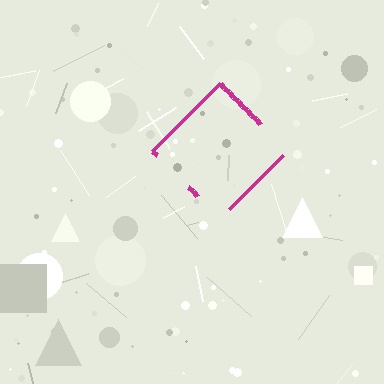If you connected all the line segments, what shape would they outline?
They would outline a diamond.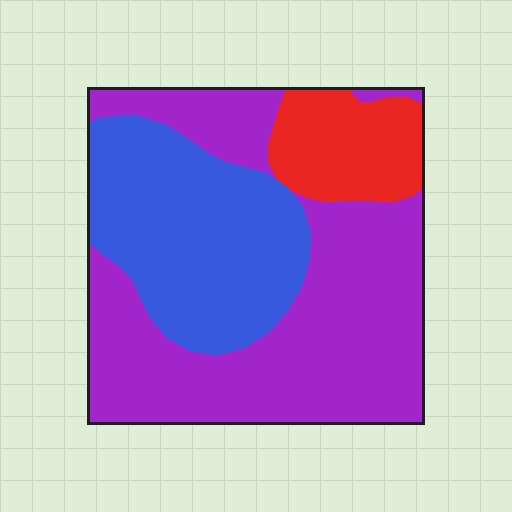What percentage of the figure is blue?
Blue covers about 35% of the figure.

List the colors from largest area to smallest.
From largest to smallest: purple, blue, red.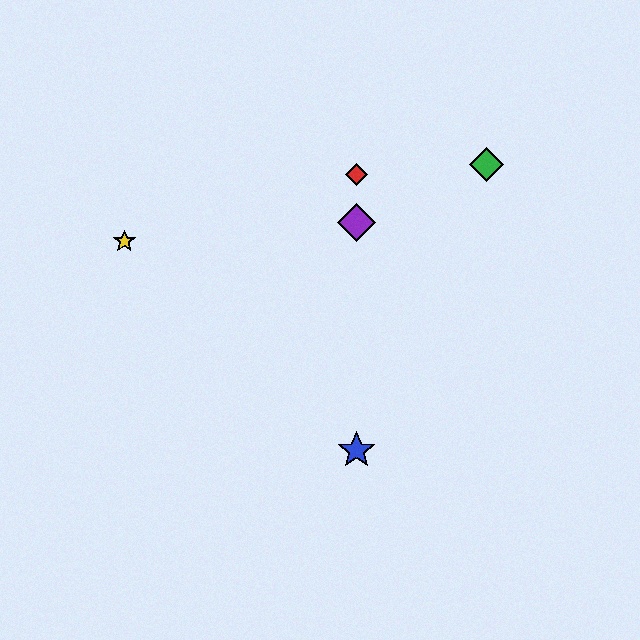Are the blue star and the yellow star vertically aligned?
No, the blue star is at x≈357 and the yellow star is at x≈124.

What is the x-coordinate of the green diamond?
The green diamond is at x≈487.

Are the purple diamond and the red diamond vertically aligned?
Yes, both are at x≈357.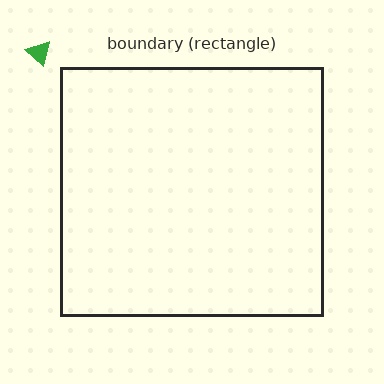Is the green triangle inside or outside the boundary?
Outside.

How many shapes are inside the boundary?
0 inside, 1 outside.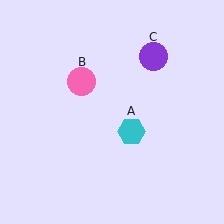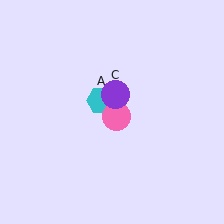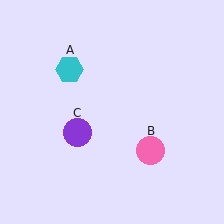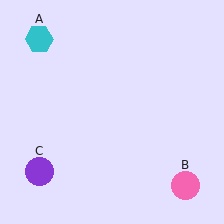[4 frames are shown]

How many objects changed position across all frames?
3 objects changed position: cyan hexagon (object A), pink circle (object B), purple circle (object C).